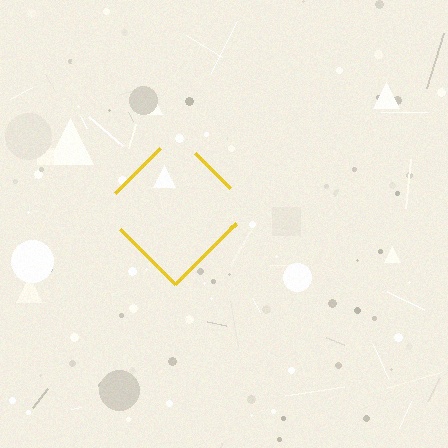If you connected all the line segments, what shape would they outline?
They would outline a diamond.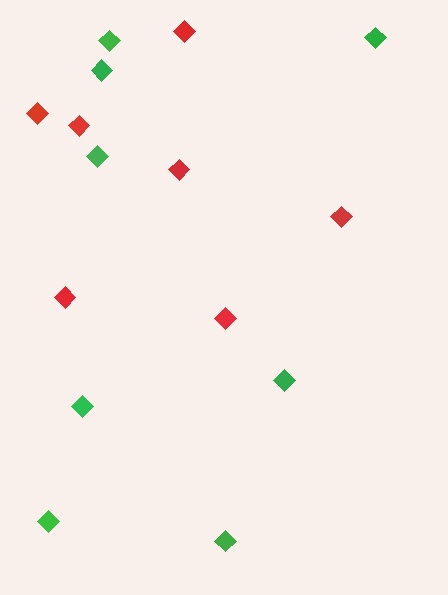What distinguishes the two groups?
There are 2 groups: one group of green diamonds (8) and one group of red diamonds (7).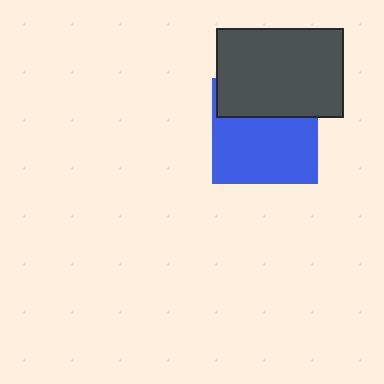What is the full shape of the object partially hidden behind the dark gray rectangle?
The partially hidden object is a blue square.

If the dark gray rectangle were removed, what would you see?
You would see the complete blue square.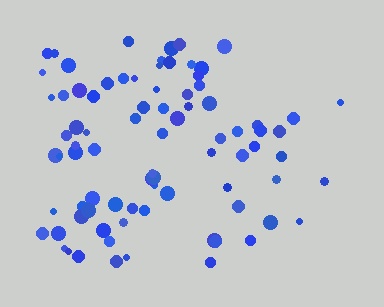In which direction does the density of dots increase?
From right to left, with the left side densest.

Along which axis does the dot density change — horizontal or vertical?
Horizontal.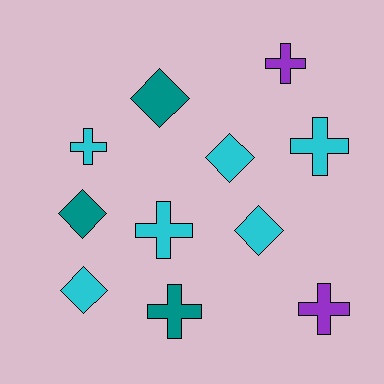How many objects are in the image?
There are 11 objects.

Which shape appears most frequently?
Cross, with 6 objects.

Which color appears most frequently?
Cyan, with 6 objects.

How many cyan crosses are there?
There are 3 cyan crosses.